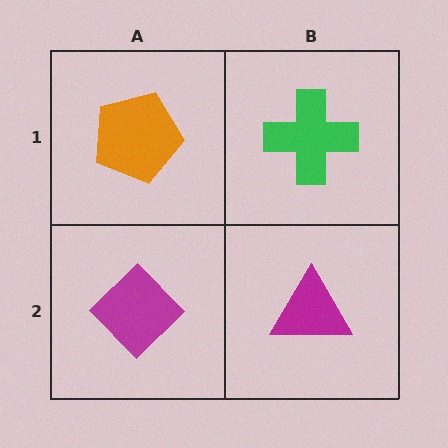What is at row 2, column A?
A magenta diamond.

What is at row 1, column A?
An orange pentagon.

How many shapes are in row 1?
2 shapes.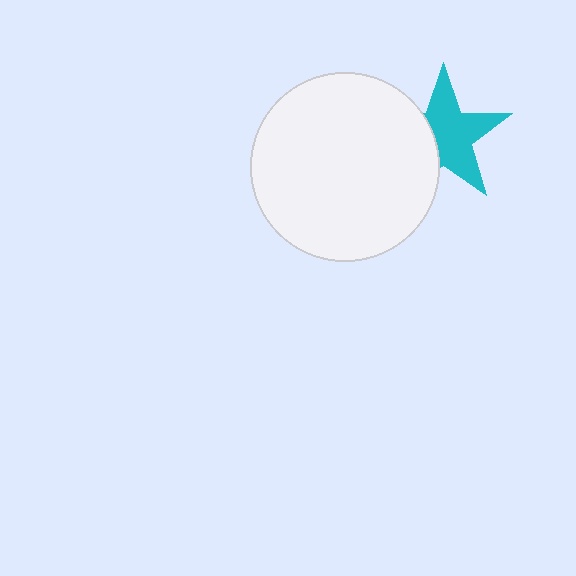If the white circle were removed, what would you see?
You would see the complete cyan star.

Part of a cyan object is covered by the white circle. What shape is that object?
It is a star.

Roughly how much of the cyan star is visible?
About half of it is visible (roughly 65%).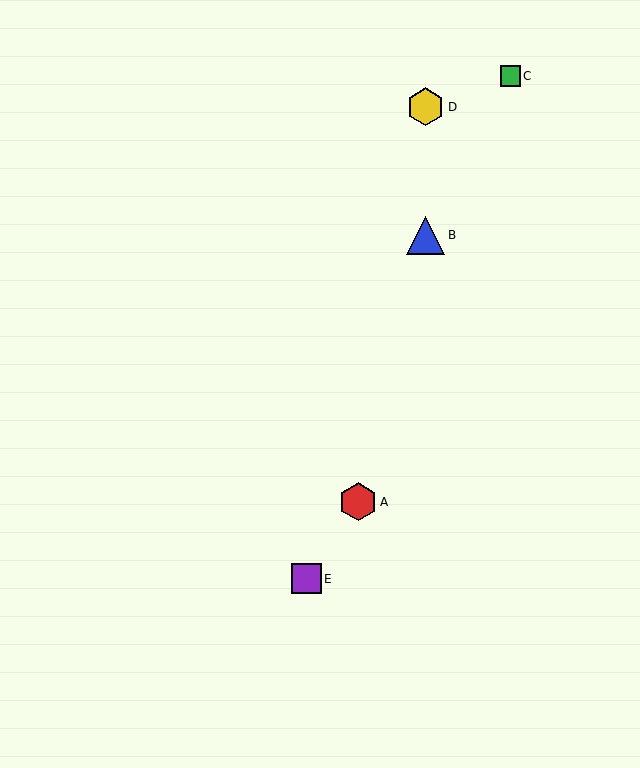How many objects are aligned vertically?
2 objects (B, D) are aligned vertically.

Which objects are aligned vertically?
Objects B, D are aligned vertically.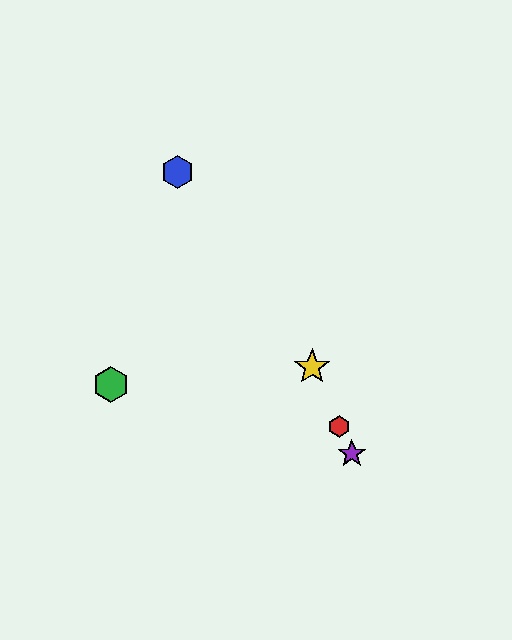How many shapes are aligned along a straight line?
3 shapes (the red hexagon, the yellow star, the purple star) are aligned along a straight line.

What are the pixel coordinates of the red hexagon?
The red hexagon is at (339, 426).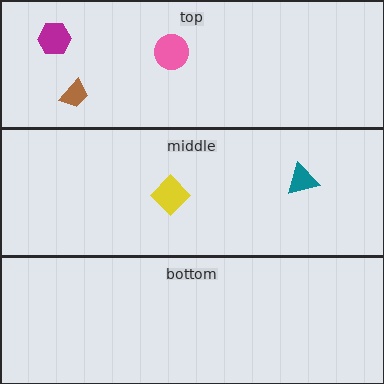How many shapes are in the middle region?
2.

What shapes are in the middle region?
The yellow diamond, the teal triangle.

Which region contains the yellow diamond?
The middle region.